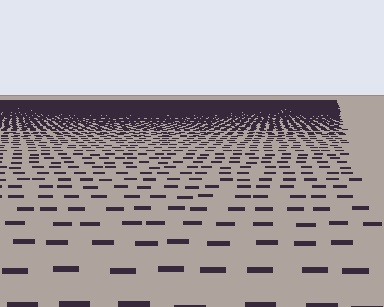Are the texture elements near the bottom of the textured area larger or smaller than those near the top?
Larger. Near the bottom, elements are closer to the viewer and appear at a bigger on-screen size.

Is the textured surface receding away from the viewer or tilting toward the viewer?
The surface is receding away from the viewer. Texture elements get smaller and denser toward the top.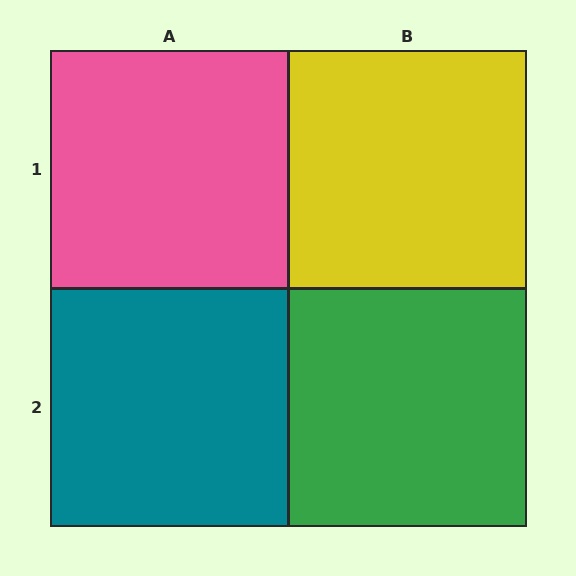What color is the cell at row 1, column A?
Pink.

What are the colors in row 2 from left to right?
Teal, green.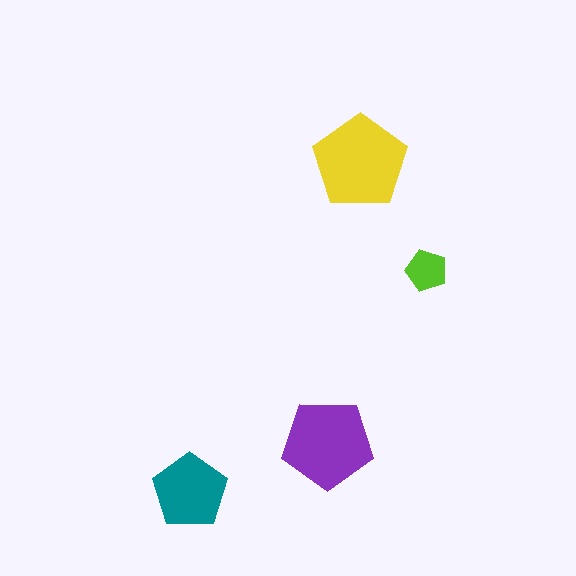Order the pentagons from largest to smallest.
the yellow one, the purple one, the teal one, the lime one.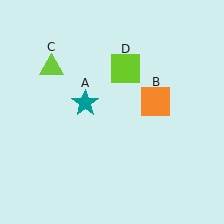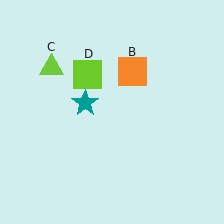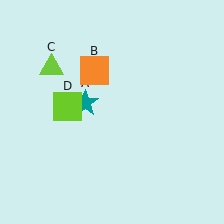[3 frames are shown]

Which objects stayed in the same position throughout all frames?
Teal star (object A) and lime triangle (object C) remained stationary.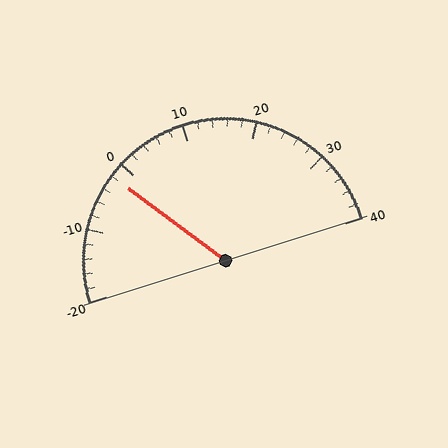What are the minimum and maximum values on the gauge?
The gauge ranges from -20 to 40.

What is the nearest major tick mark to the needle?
The nearest major tick mark is 0.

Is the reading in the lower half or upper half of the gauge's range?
The reading is in the lower half of the range (-20 to 40).